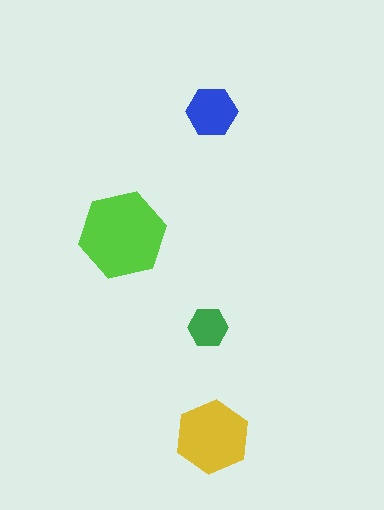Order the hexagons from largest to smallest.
the lime one, the yellow one, the blue one, the green one.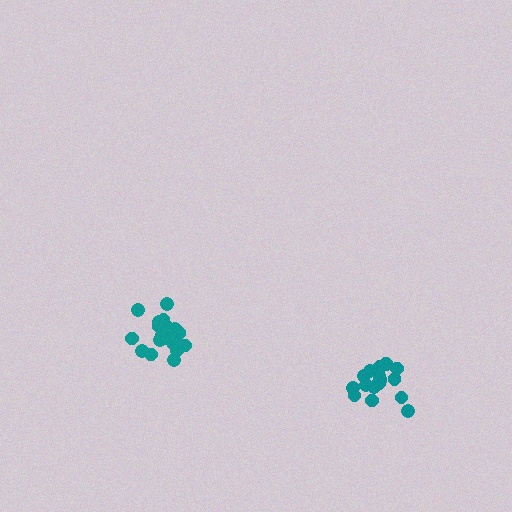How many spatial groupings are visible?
There are 2 spatial groupings.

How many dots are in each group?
Group 1: 19 dots, Group 2: 20 dots (39 total).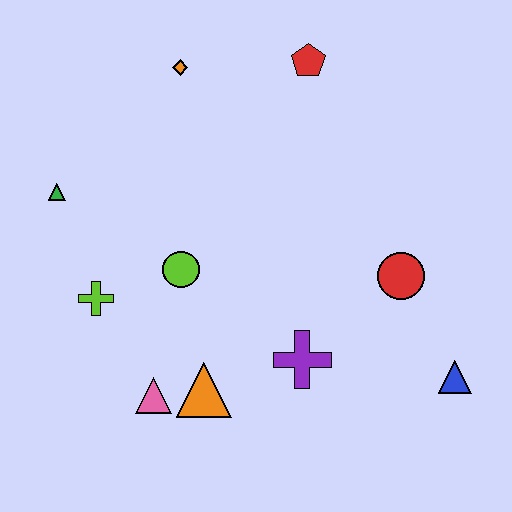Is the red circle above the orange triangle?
Yes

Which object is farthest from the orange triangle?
The red pentagon is farthest from the orange triangle.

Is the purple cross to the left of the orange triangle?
No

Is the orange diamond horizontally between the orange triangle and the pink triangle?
Yes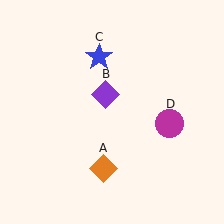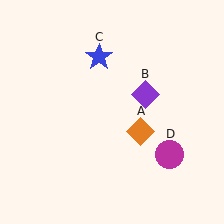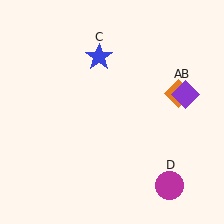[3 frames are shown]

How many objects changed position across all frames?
3 objects changed position: orange diamond (object A), purple diamond (object B), magenta circle (object D).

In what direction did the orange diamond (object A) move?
The orange diamond (object A) moved up and to the right.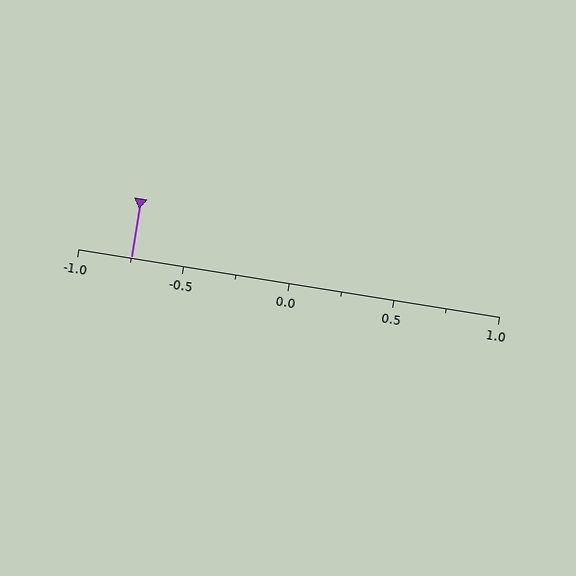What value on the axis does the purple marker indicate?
The marker indicates approximately -0.75.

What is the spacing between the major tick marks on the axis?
The major ticks are spaced 0.5 apart.